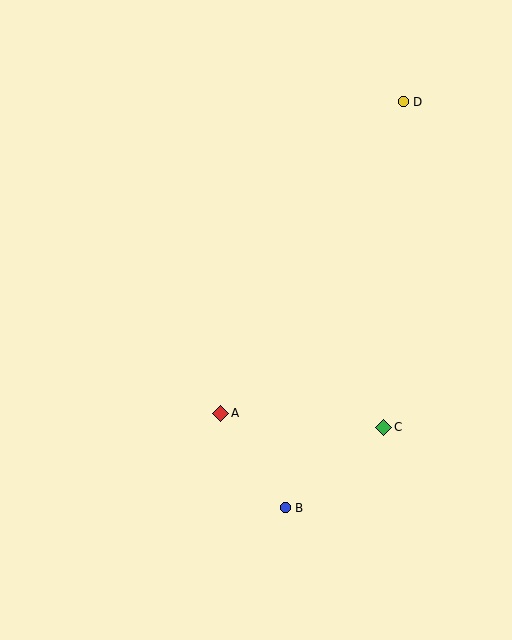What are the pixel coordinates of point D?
Point D is at (403, 102).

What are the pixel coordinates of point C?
Point C is at (384, 427).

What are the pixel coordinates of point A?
Point A is at (221, 413).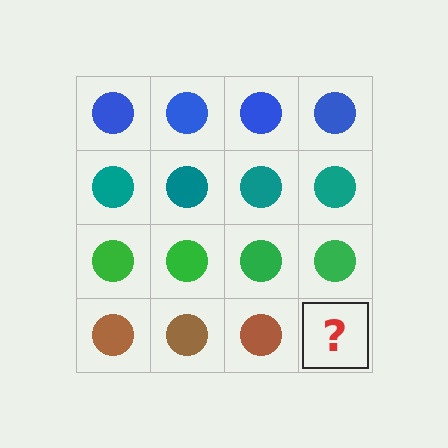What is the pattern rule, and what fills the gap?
The rule is that each row has a consistent color. The gap should be filled with a brown circle.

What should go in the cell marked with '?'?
The missing cell should contain a brown circle.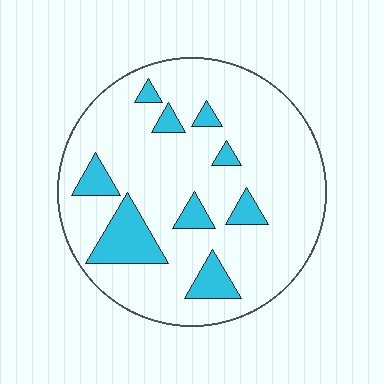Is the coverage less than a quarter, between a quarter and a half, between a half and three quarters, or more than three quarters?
Less than a quarter.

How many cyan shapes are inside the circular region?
9.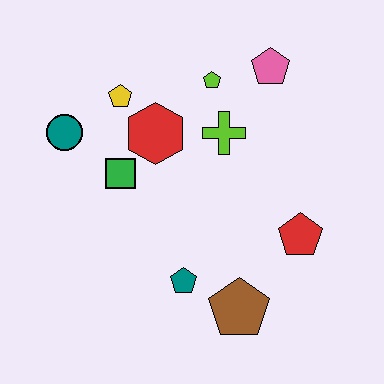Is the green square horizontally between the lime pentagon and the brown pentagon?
No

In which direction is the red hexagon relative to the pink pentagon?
The red hexagon is to the left of the pink pentagon.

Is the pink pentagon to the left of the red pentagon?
Yes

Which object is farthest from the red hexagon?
The brown pentagon is farthest from the red hexagon.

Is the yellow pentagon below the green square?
No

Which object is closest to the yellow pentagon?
The red hexagon is closest to the yellow pentagon.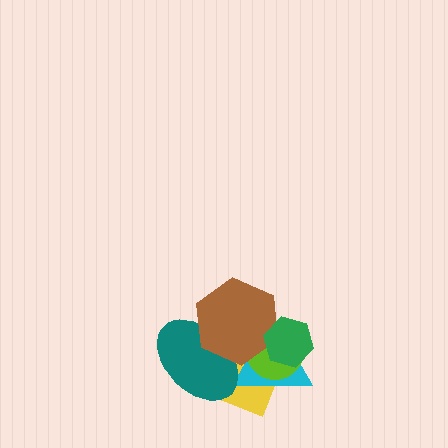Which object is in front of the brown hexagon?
The green hexagon is in front of the brown hexagon.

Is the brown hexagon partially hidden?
Yes, it is partially covered by another shape.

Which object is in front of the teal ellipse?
The brown hexagon is in front of the teal ellipse.